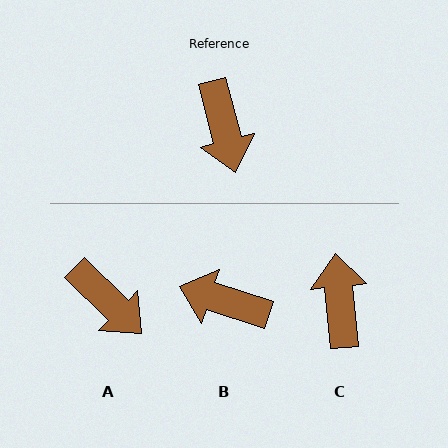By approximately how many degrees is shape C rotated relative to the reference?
Approximately 171 degrees counter-clockwise.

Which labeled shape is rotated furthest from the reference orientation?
C, about 171 degrees away.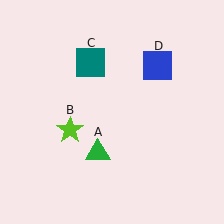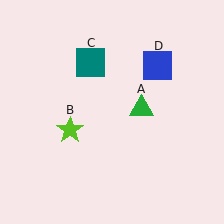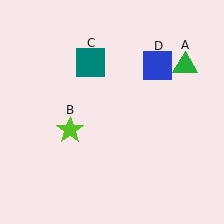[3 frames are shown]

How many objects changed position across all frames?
1 object changed position: green triangle (object A).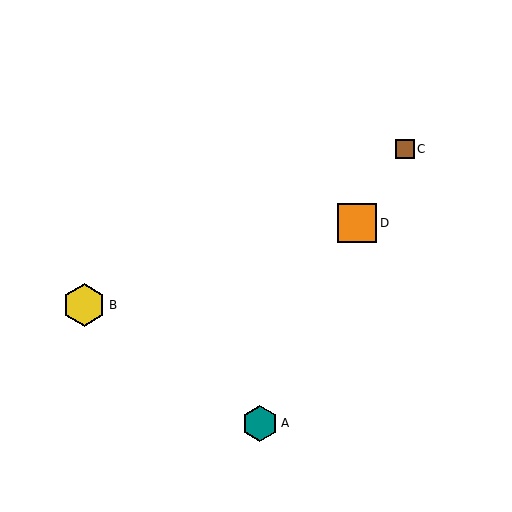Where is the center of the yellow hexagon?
The center of the yellow hexagon is at (84, 305).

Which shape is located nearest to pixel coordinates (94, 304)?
The yellow hexagon (labeled B) at (84, 305) is nearest to that location.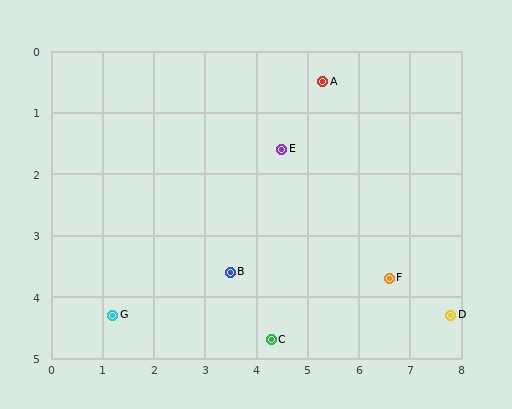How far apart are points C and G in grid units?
Points C and G are about 3.1 grid units apart.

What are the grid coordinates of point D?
Point D is at approximately (7.8, 4.3).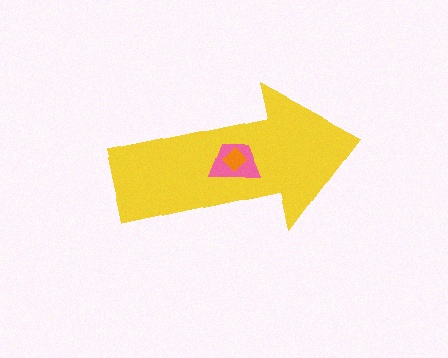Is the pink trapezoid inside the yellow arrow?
Yes.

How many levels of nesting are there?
3.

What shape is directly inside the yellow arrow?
The pink trapezoid.